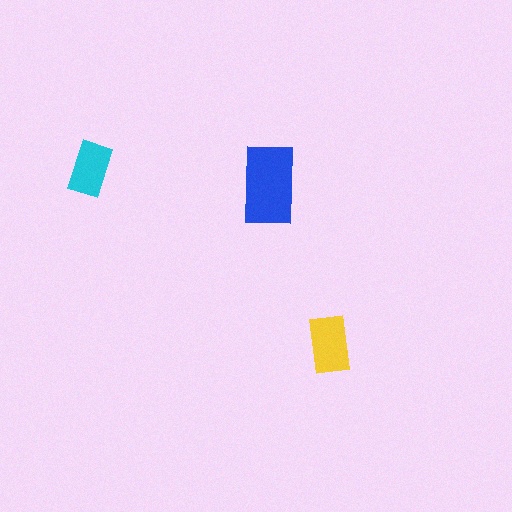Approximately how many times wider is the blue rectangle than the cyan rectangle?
About 1.5 times wider.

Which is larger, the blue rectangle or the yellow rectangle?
The blue one.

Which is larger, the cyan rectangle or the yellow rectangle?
The yellow one.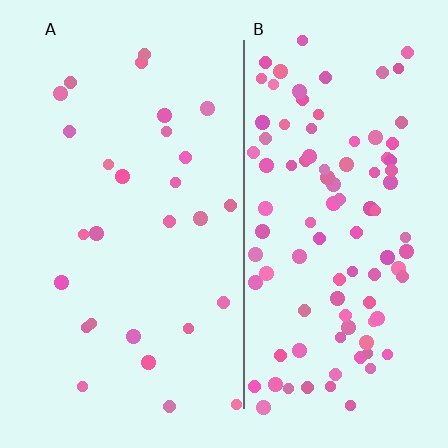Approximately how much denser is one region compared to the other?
Approximately 3.6× — region B over region A.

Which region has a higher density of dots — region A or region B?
B (the right).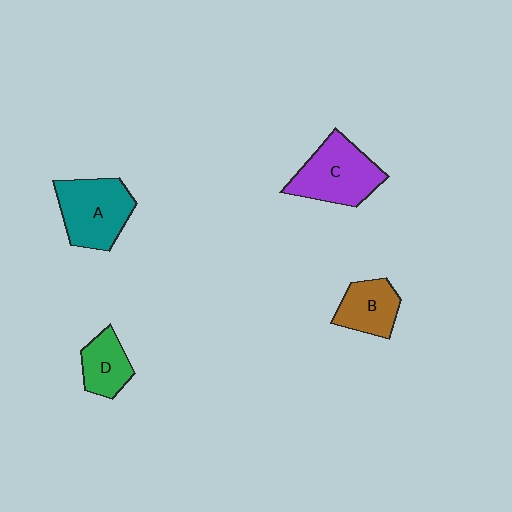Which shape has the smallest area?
Shape D (green).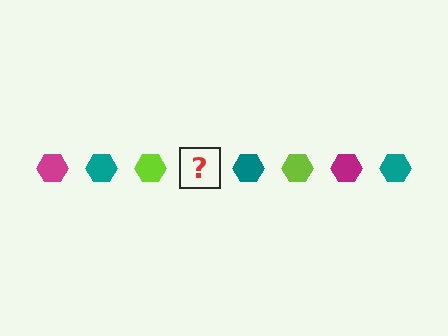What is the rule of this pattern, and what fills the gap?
The rule is that the pattern cycles through magenta, teal, lime hexagons. The gap should be filled with a magenta hexagon.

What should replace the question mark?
The question mark should be replaced with a magenta hexagon.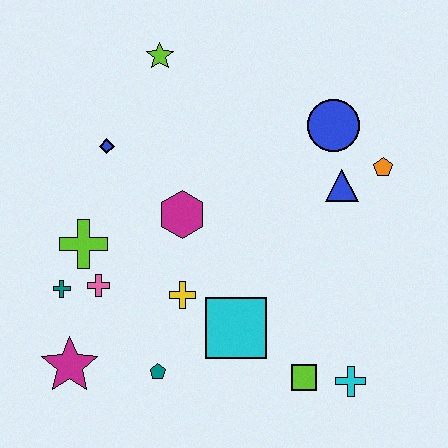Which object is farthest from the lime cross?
The orange pentagon is farthest from the lime cross.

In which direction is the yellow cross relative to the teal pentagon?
The yellow cross is above the teal pentagon.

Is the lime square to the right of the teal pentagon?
Yes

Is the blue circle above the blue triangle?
Yes